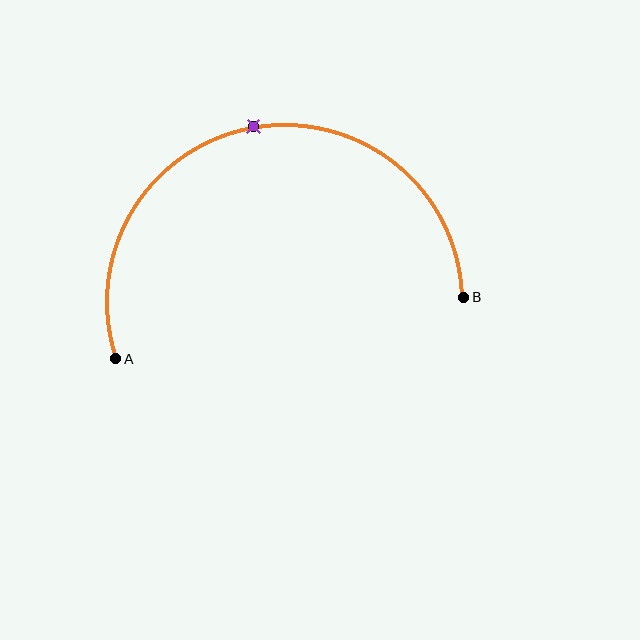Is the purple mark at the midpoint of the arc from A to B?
Yes. The purple mark lies on the arc at equal arc-length from both A and B — it is the arc midpoint.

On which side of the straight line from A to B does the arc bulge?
The arc bulges above the straight line connecting A and B.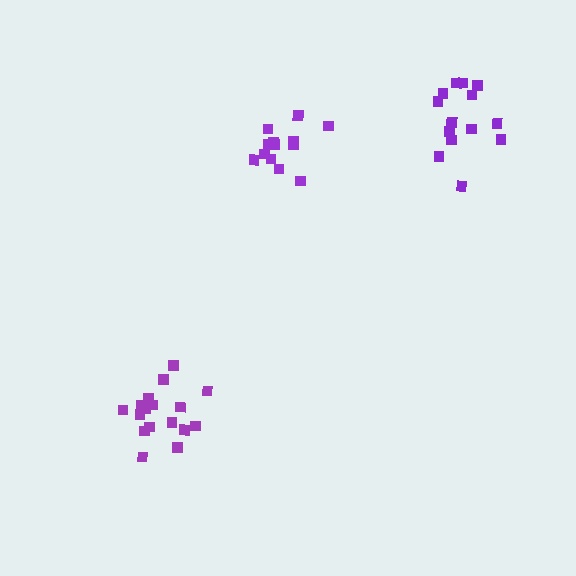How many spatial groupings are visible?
There are 3 spatial groupings.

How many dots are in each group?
Group 1: 13 dots, Group 2: 17 dots, Group 3: 14 dots (44 total).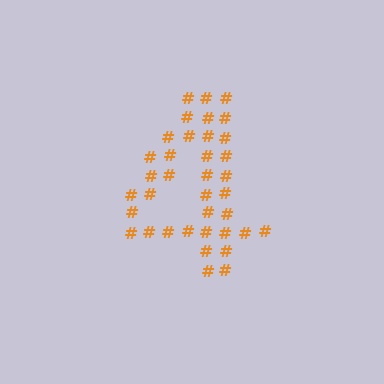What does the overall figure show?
The overall figure shows the digit 4.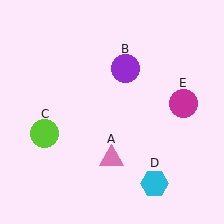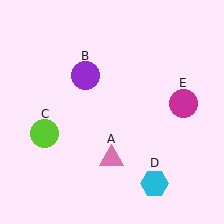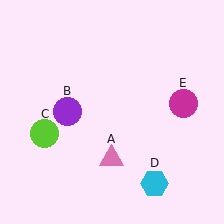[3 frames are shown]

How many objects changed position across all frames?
1 object changed position: purple circle (object B).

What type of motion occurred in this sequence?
The purple circle (object B) rotated counterclockwise around the center of the scene.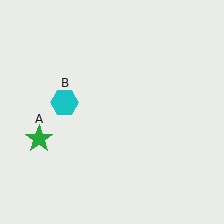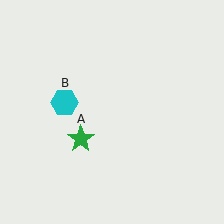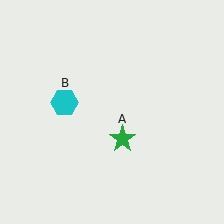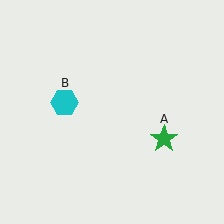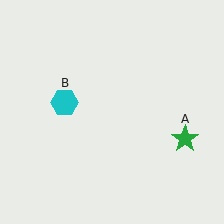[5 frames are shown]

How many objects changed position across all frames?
1 object changed position: green star (object A).